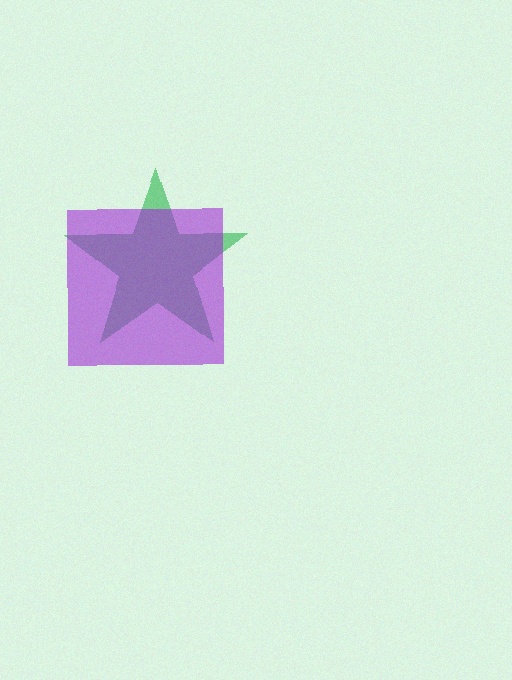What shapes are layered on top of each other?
The layered shapes are: a green star, a purple square.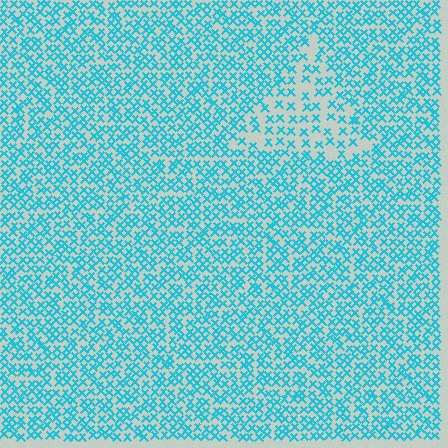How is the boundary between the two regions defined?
The boundary is defined by a change in element density (approximately 2.0x ratio). All elements are the same color, size, and shape.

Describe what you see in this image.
The image contains small cyan elements arranged at two different densities. A triangle-shaped region is visible where the elements are less densely packed than the surrounding area.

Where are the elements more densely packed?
The elements are more densely packed outside the triangle boundary.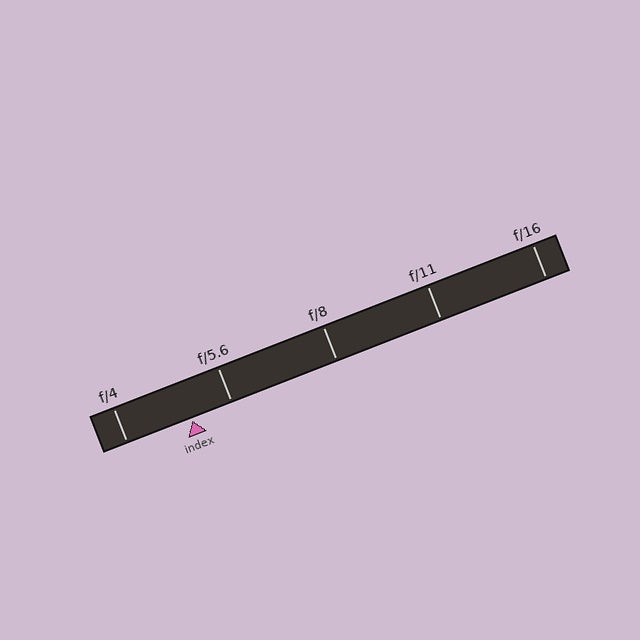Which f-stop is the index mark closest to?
The index mark is closest to f/5.6.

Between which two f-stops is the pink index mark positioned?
The index mark is between f/4 and f/5.6.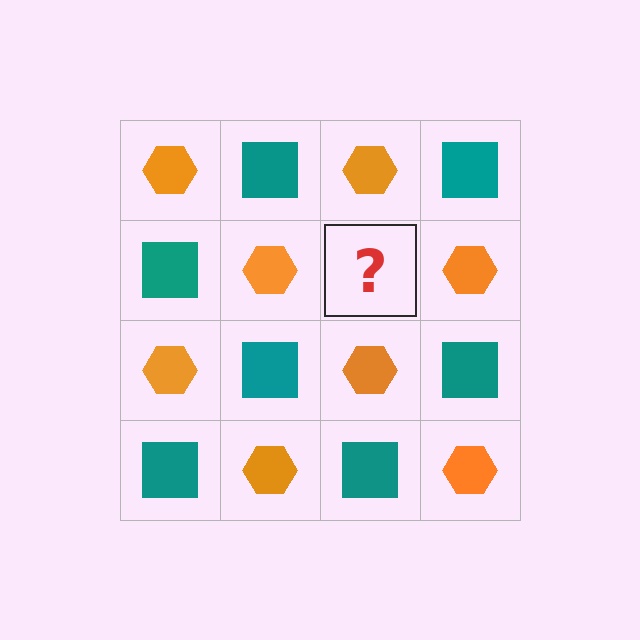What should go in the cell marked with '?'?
The missing cell should contain a teal square.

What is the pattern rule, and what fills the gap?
The rule is that it alternates orange hexagon and teal square in a checkerboard pattern. The gap should be filled with a teal square.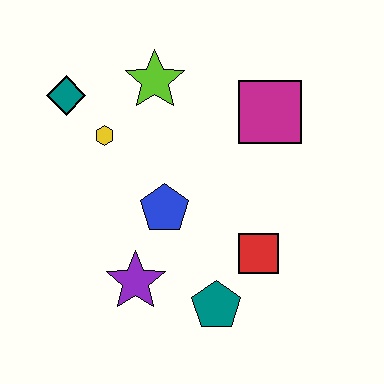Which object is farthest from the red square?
The teal diamond is farthest from the red square.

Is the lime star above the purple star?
Yes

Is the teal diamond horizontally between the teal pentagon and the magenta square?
No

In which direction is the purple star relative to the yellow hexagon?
The purple star is below the yellow hexagon.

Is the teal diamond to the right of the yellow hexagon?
No